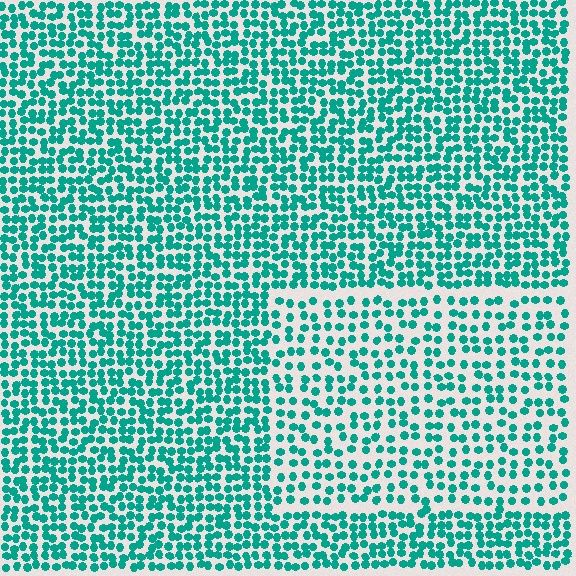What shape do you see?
I see a rectangle.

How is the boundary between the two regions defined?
The boundary is defined by a change in element density (approximately 1.6x ratio). All elements are the same color, size, and shape.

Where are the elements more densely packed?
The elements are more densely packed outside the rectangle boundary.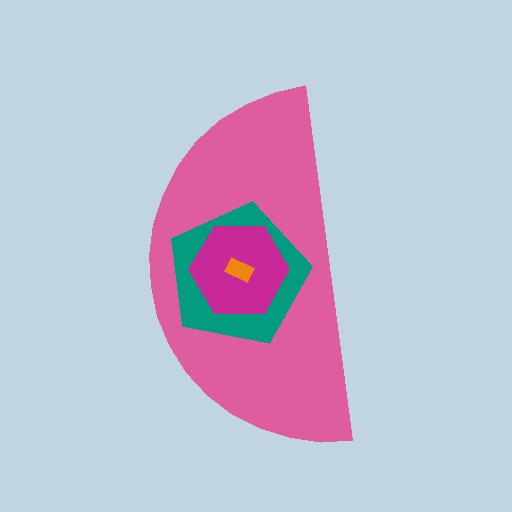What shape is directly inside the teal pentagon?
The magenta hexagon.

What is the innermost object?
The orange rectangle.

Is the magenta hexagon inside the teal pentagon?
Yes.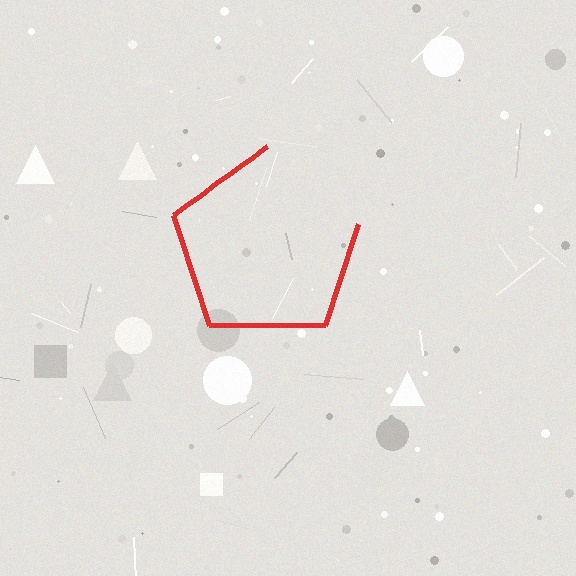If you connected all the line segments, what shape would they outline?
They would outline a pentagon.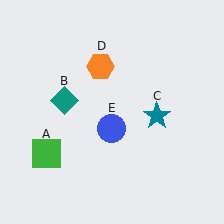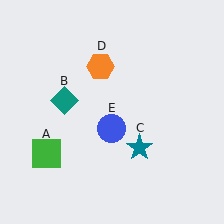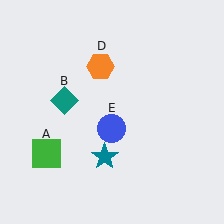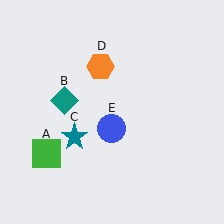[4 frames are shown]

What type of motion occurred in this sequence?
The teal star (object C) rotated clockwise around the center of the scene.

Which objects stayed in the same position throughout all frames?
Green square (object A) and teal diamond (object B) and orange hexagon (object D) and blue circle (object E) remained stationary.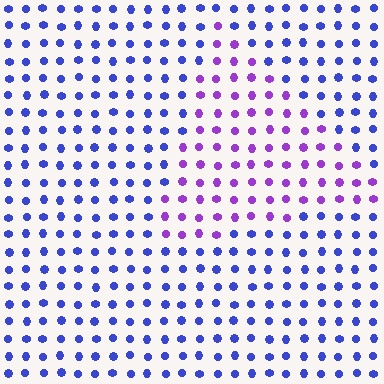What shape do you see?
I see a triangle.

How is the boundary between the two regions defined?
The boundary is defined purely by a slight shift in hue (about 45 degrees). Spacing, size, and orientation are identical on both sides.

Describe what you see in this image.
The image is filled with small blue elements in a uniform arrangement. A triangle-shaped region is visible where the elements are tinted to a slightly different hue, forming a subtle color boundary.